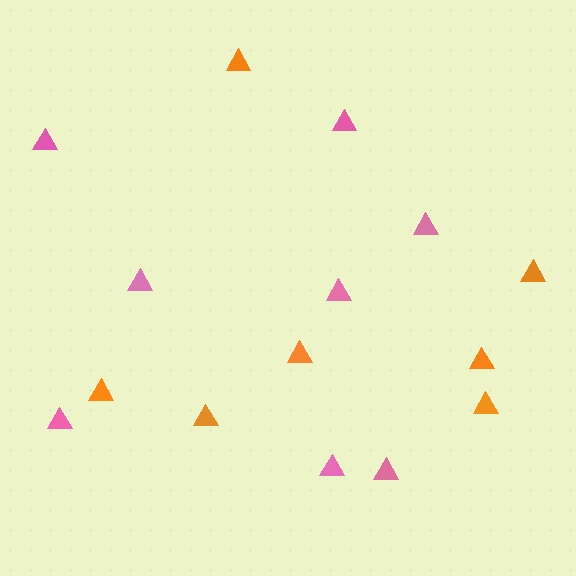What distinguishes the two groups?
There are 2 groups: one group of orange triangles (7) and one group of pink triangles (8).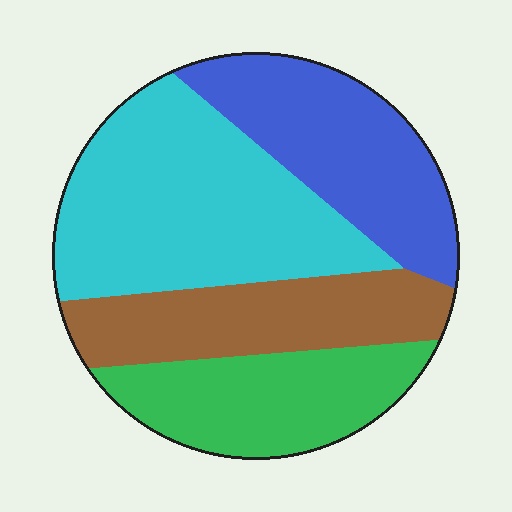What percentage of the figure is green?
Green takes up between a sixth and a third of the figure.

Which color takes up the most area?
Cyan, at roughly 35%.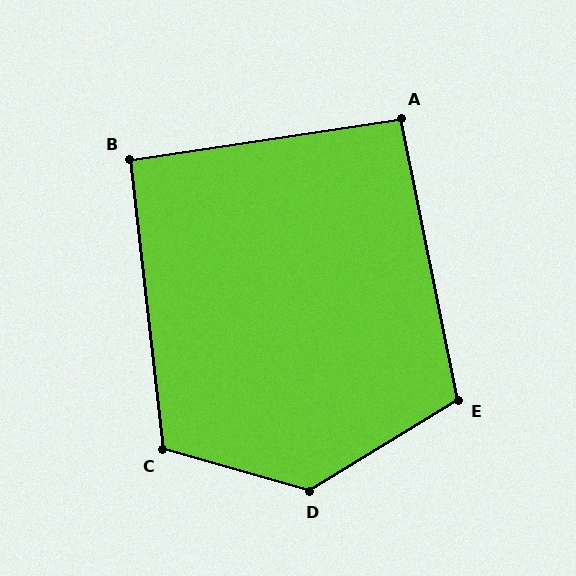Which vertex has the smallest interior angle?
B, at approximately 92 degrees.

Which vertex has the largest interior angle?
D, at approximately 133 degrees.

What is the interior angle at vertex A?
Approximately 93 degrees (approximately right).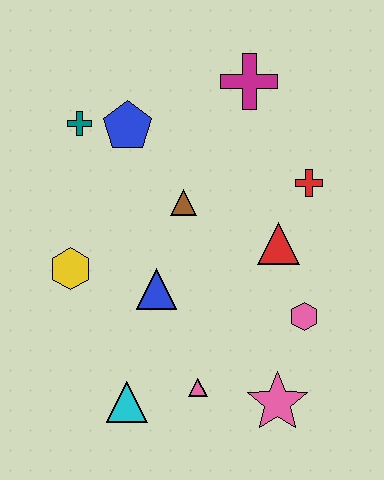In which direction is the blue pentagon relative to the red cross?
The blue pentagon is to the left of the red cross.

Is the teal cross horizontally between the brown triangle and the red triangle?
No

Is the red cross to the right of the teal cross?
Yes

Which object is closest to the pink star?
The pink triangle is closest to the pink star.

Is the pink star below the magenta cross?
Yes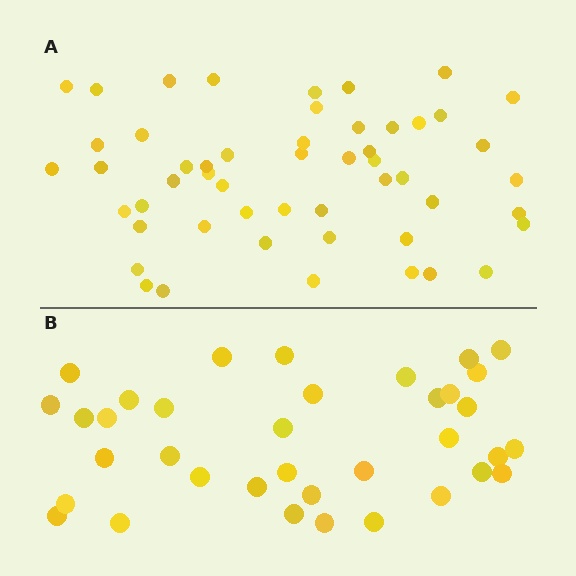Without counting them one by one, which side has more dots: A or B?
Region A (the top region) has more dots.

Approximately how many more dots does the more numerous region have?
Region A has approximately 15 more dots than region B.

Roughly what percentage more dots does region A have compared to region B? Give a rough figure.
About 45% more.